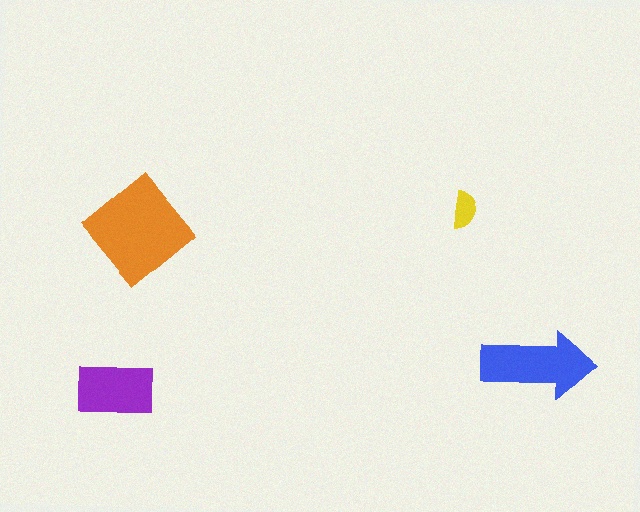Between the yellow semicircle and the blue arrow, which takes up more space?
The blue arrow.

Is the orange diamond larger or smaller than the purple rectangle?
Larger.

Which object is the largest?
The orange diamond.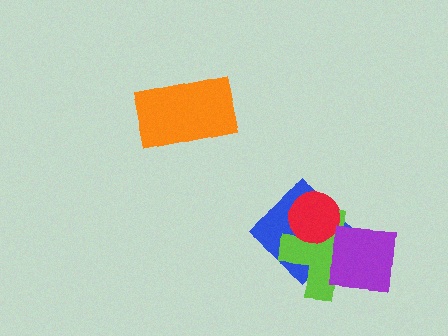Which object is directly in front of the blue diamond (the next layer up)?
The lime cross is directly in front of the blue diamond.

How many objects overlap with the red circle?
2 objects overlap with the red circle.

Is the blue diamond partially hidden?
Yes, it is partially covered by another shape.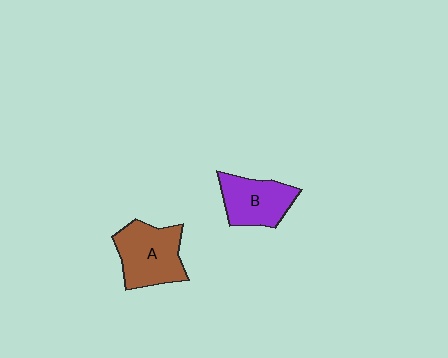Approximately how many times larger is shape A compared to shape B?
Approximately 1.2 times.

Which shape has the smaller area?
Shape B (purple).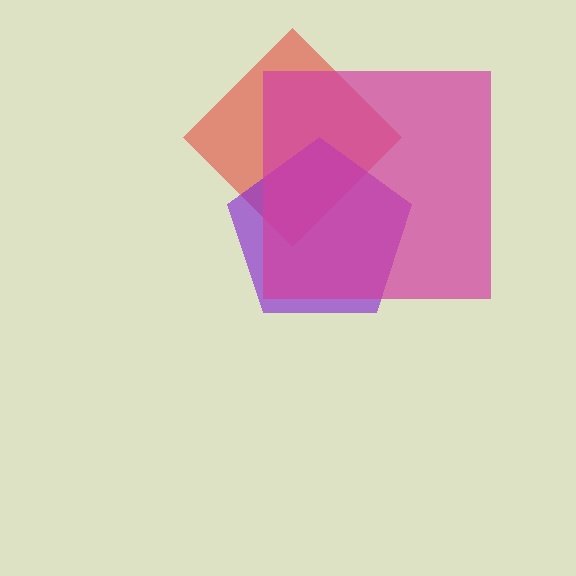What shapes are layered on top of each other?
The layered shapes are: a red diamond, a purple pentagon, a magenta square.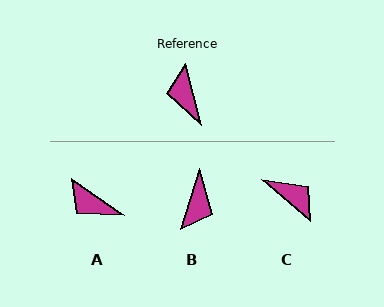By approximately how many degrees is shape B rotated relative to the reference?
Approximately 148 degrees counter-clockwise.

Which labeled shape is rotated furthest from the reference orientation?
B, about 148 degrees away.